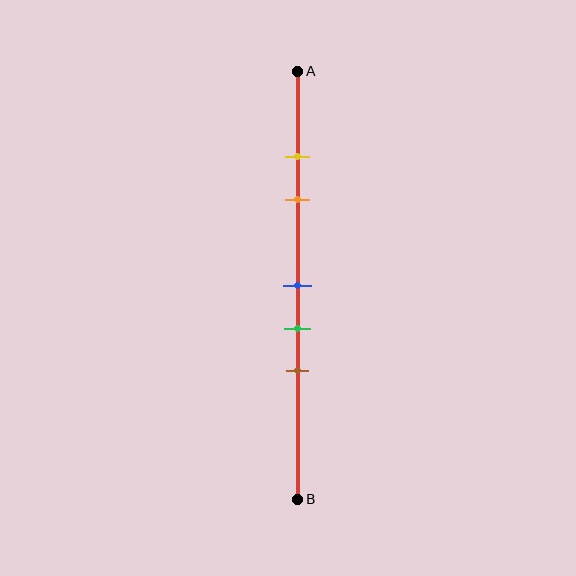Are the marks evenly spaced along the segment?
No, the marks are not evenly spaced.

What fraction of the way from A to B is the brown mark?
The brown mark is approximately 70% (0.7) of the way from A to B.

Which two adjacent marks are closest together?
The yellow and orange marks are the closest adjacent pair.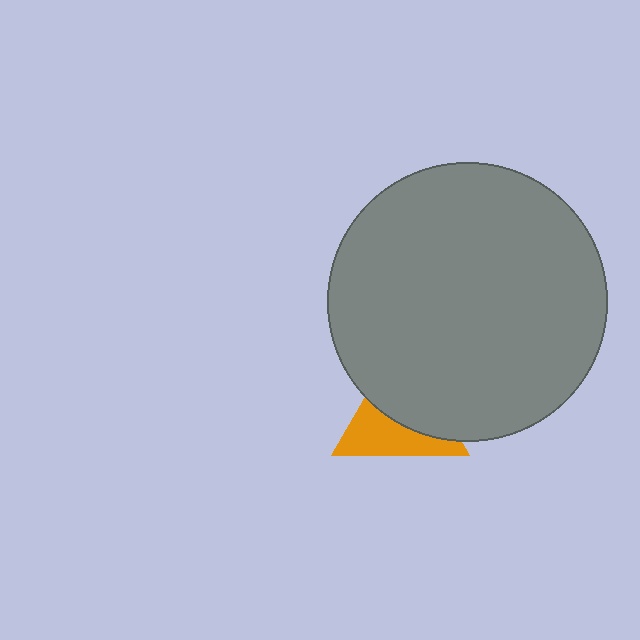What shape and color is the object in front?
The object in front is a gray circle.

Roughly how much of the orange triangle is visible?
About half of it is visible (roughly 45%).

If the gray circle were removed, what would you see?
You would see the complete orange triangle.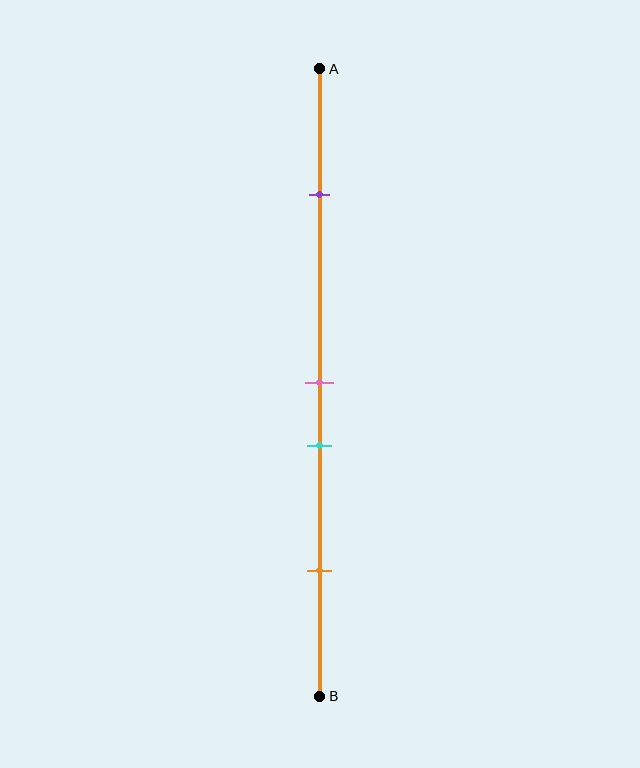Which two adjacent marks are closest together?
The pink and cyan marks are the closest adjacent pair.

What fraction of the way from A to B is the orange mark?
The orange mark is approximately 80% (0.8) of the way from A to B.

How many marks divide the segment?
There are 4 marks dividing the segment.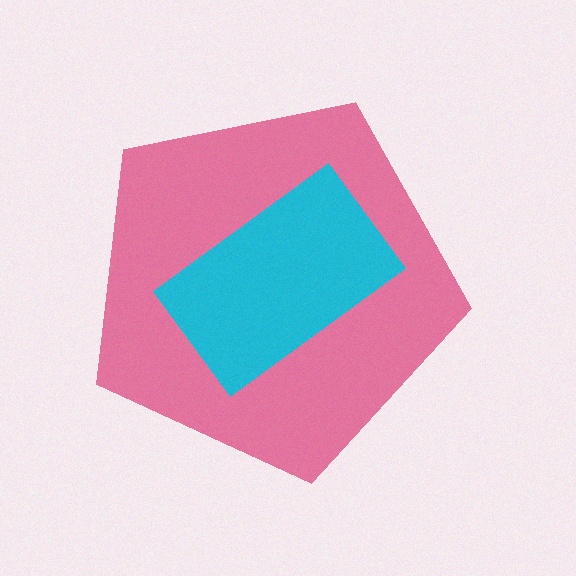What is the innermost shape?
The cyan rectangle.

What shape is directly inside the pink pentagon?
The cyan rectangle.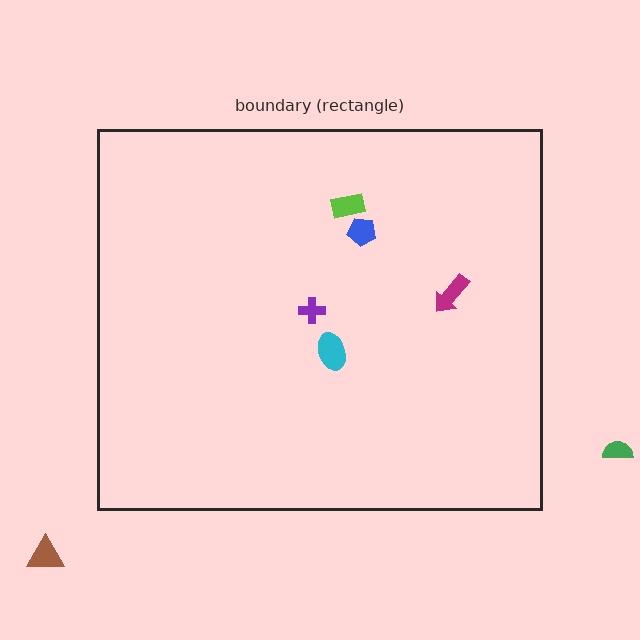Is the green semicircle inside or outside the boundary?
Outside.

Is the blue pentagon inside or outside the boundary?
Inside.